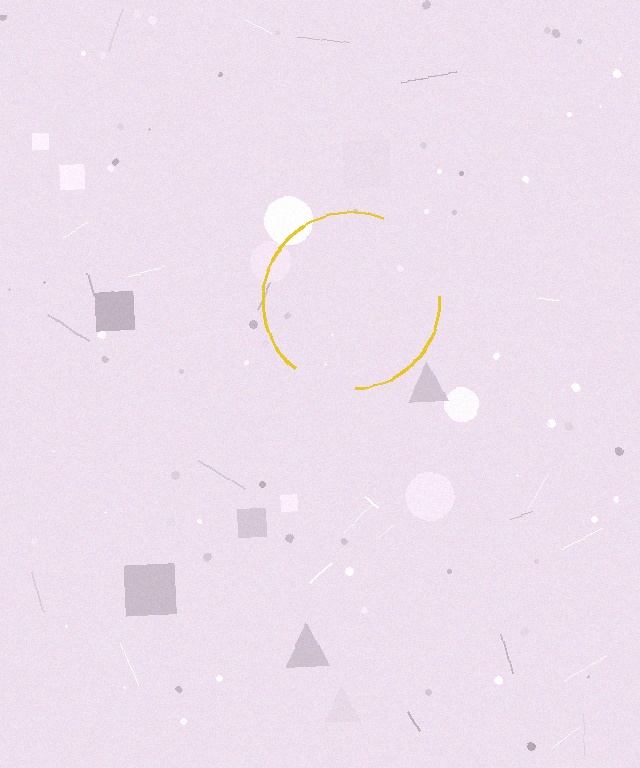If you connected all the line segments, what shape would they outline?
They would outline a circle.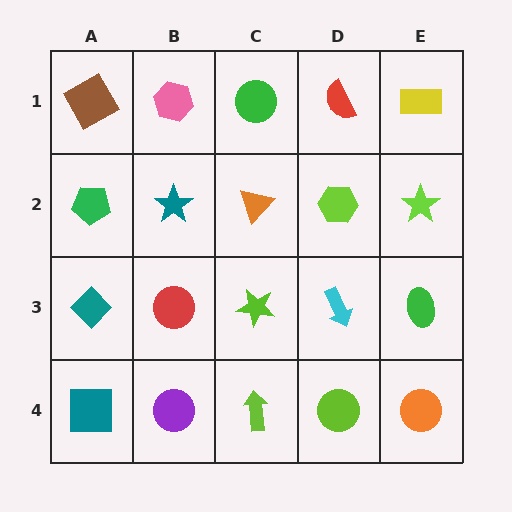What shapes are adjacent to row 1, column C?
An orange triangle (row 2, column C), a pink hexagon (row 1, column B), a red semicircle (row 1, column D).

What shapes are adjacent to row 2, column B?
A pink hexagon (row 1, column B), a red circle (row 3, column B), a green pentagon (row 2, column A), an orange triangle (row 2, column C).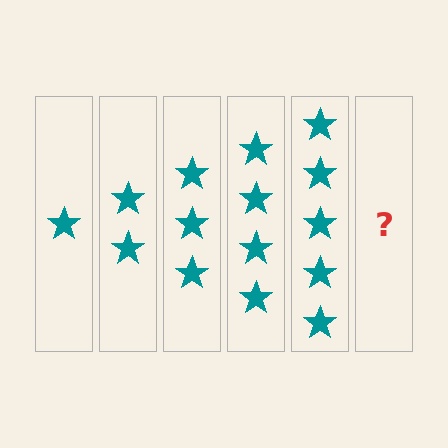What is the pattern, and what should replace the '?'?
The pattern is that each step adds one more star. The '?' should be 6 stars.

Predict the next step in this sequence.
The next step is 6 stars.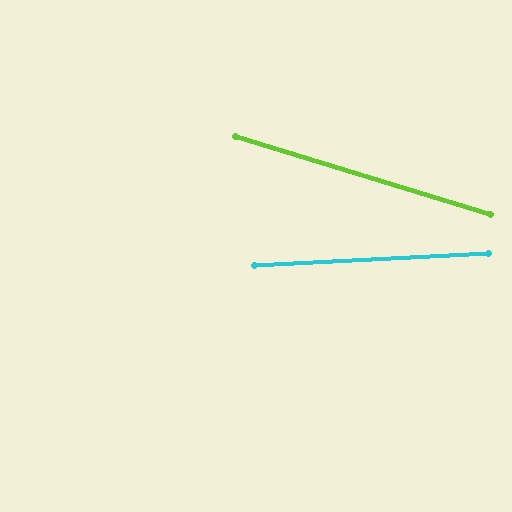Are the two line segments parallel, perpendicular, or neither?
Neither parallel nor perpendicular — they differ by about 20°.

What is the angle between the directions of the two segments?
Approximately 20 degrees.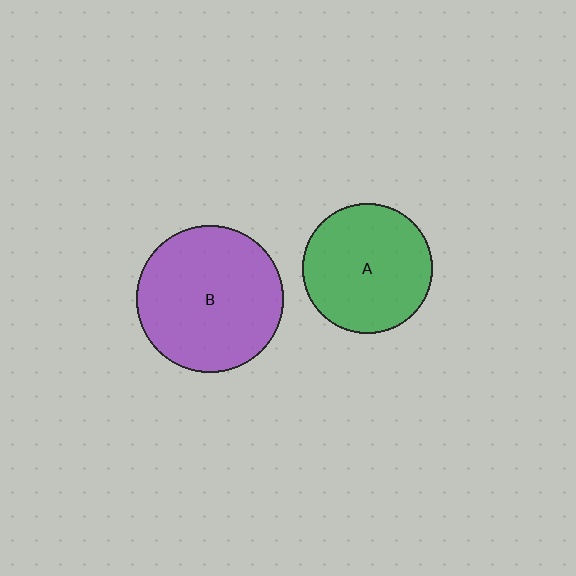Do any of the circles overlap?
No, none of the circles overlap.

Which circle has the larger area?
Circle B (purple).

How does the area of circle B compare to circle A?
Approximately 1.3 times.